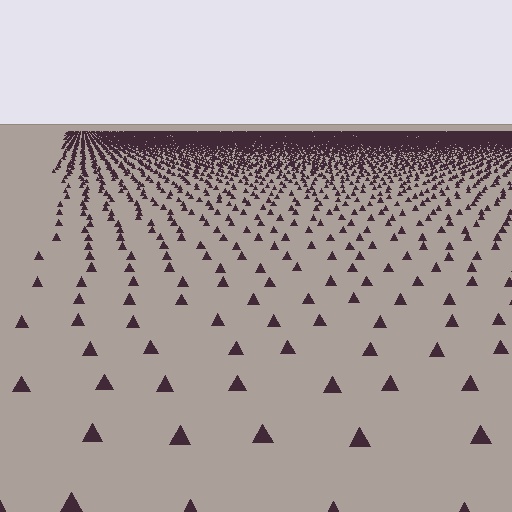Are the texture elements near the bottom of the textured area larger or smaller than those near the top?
Larger. Near the bottom, elements are closer to the viewer and appear at a bigger on-screen size.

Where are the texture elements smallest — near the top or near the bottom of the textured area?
Near the top.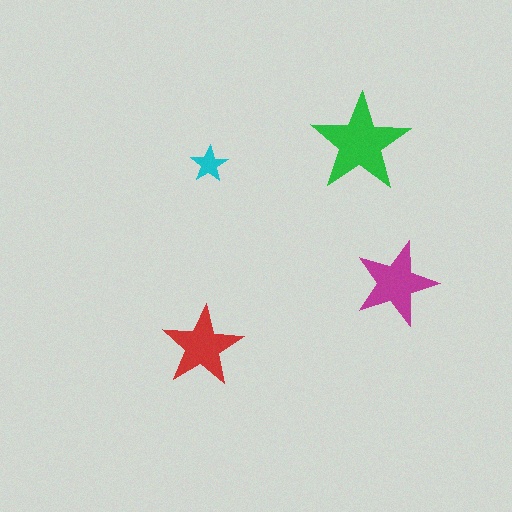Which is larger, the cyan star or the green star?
The green one.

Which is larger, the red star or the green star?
The green one.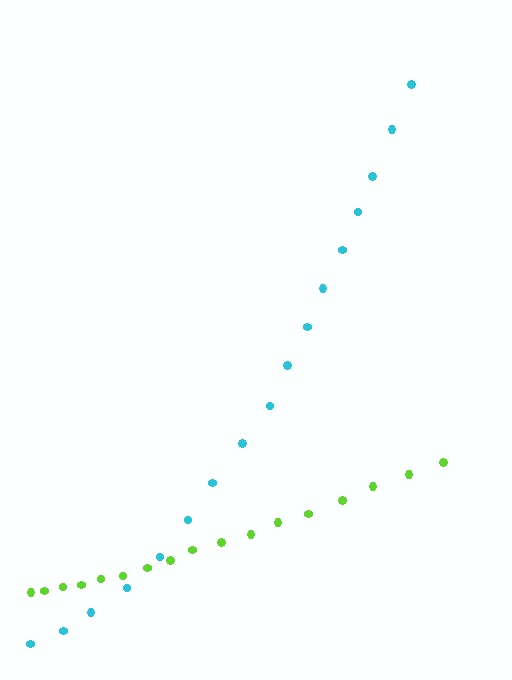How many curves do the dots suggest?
There are 2 distinct paths.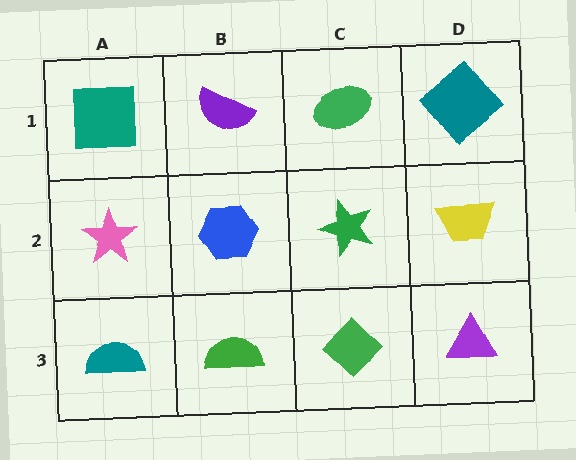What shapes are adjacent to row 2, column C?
A green ellipse (row 1, column C), a green diamond (row 3, column C), a blue hexagon (row 2, column B), a yellow trapezoid (row 2, column D).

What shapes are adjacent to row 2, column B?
A purple semicircle (row 1, column B), a green semicircle (row 3, column B), a pink star (row 2, column A), a green star (row 2, column C).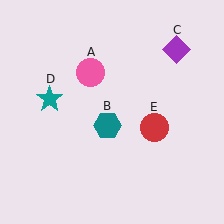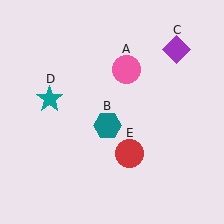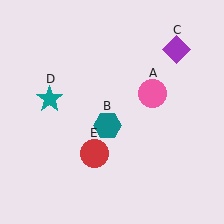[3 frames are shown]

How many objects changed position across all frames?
2 objects changed position: pink circle (object A), red circle (object E).